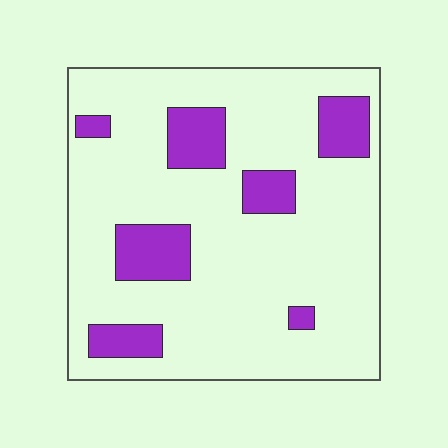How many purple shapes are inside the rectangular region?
7.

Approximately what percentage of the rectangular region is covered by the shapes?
Approximately 20%.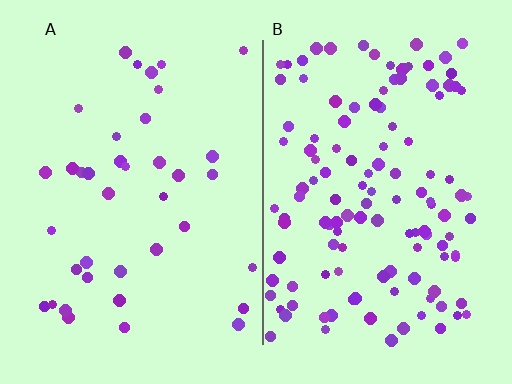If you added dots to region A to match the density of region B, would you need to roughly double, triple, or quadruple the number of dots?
Approximately triple.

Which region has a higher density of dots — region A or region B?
B (the right).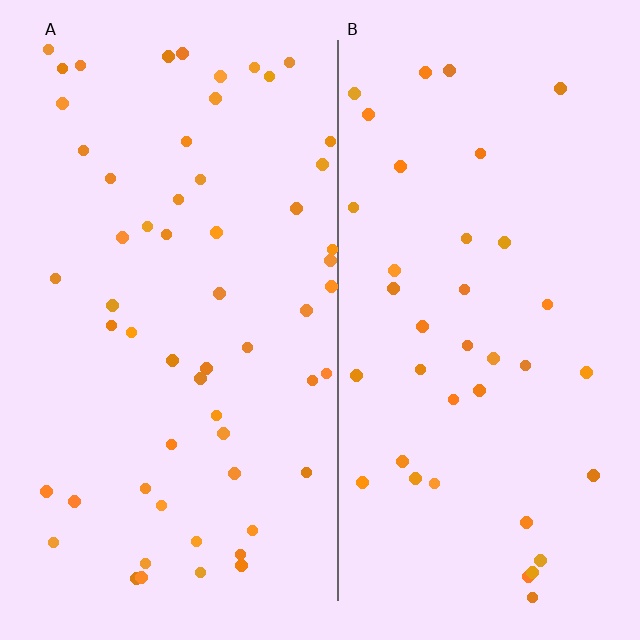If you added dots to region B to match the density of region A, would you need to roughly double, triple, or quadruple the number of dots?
Approximately double.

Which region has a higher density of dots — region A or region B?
A (the left).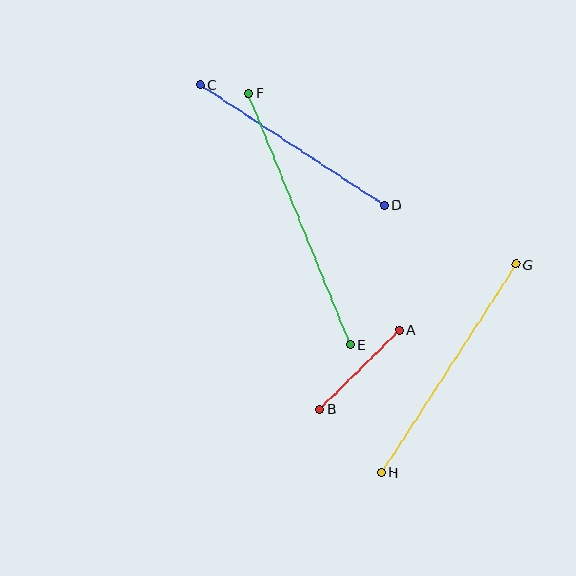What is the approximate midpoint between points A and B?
The midpoint is at approximately (360, 369) pixels.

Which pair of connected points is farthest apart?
Points E and F are farthest apart.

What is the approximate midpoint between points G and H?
The midpoint is at approximately (448, 368) pixels.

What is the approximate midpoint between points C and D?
The midpoint is at approximately (292, 145) pixels.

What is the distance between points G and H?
The distance is approximately 248 pixels.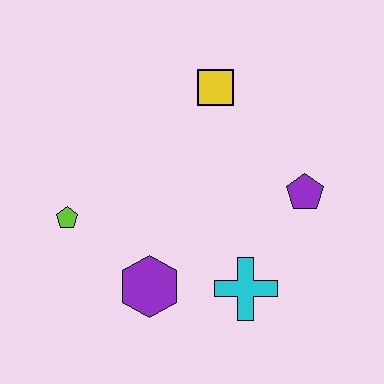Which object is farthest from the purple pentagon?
The lime pentagon is farthest from the purple pentagon.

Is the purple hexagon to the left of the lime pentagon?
No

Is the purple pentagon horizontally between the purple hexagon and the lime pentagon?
No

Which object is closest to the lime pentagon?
The purple hexagon is closest to the lime pentagon.